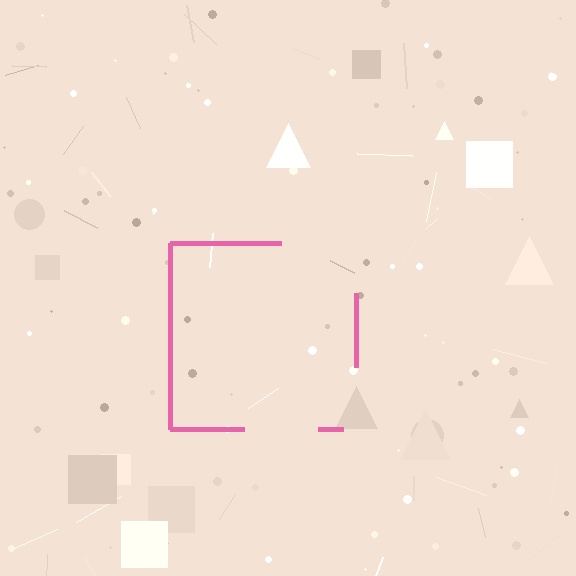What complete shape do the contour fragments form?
The contour fragments form a square.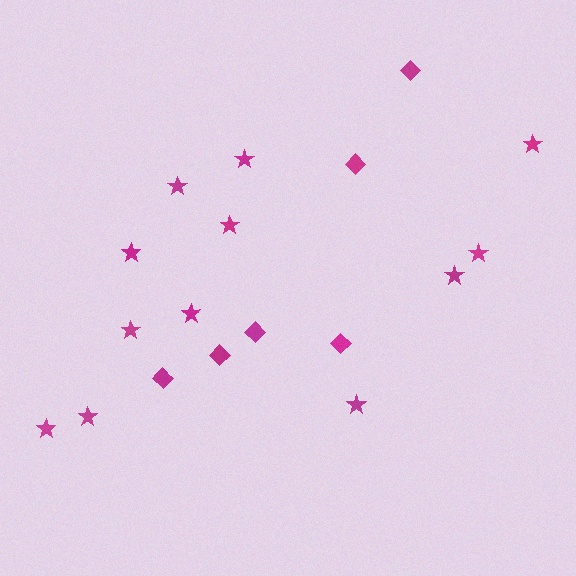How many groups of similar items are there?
There are 2 groups: one group of stars (12) and one group of diamonds (6).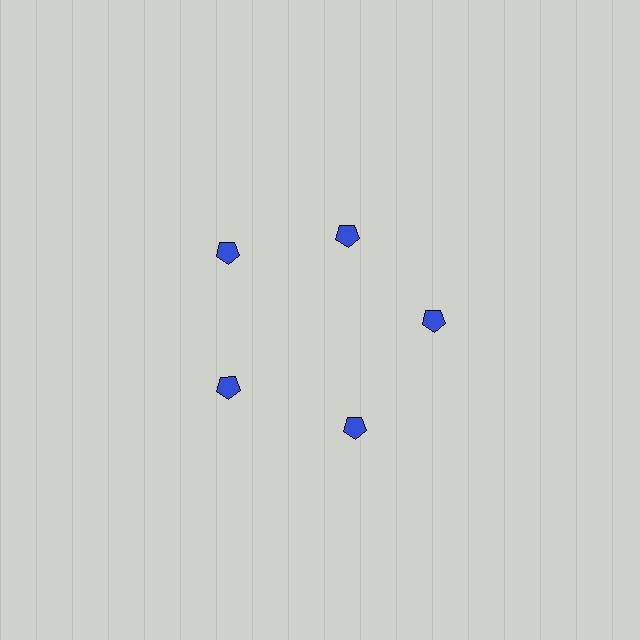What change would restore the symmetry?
The symmetry would be restored by moving it outward, back onto the ring so that all 5 pentagons sit at equal angles and equal distance from the center.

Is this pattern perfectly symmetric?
No. The 5 blue pentagons are arranged in a ring, but one element near the 1 o'clock position is pulled inward toward the center, breaking the 5-fold rotational symmetry.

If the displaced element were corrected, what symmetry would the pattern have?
It would have 5-fold rotational symmetry — the pattern would map onto itself every 72 degrees.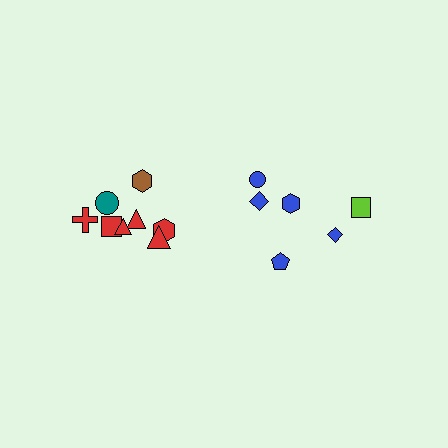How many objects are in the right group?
There are 6 objects.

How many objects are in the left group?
There are 8 objects.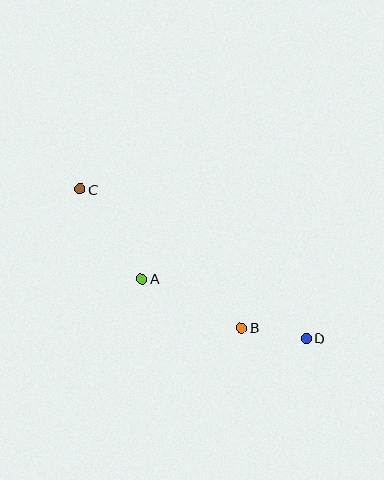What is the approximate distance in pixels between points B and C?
The distance between B and C is approximately 213 pixels.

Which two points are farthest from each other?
Points C and D are farthest from each other.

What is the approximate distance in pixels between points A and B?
The distance between A and B is approximately 111 pixels.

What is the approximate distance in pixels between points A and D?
The distance between A and D is approximately 175 pixels.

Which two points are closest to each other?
Points B and D are closest to each other.